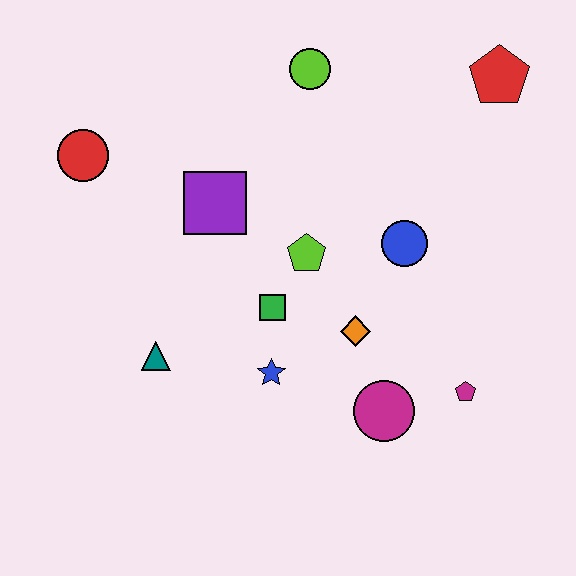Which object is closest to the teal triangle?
The blue star is closest to the teal triangle.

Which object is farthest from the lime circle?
The magenta pentagon is farthest from the lime circle.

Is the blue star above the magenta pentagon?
Yes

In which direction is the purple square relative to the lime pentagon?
The purple square is to the left of the lime pentagon.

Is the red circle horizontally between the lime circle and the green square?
No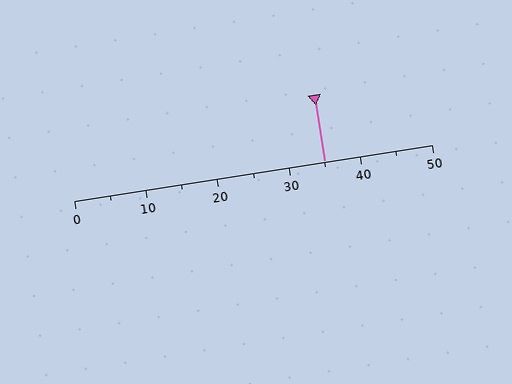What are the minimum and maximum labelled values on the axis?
The axis runs from 0 to 50.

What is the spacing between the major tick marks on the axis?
The major ticks are spaced 10 apart.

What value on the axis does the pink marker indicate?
The marker indicates approximately 35.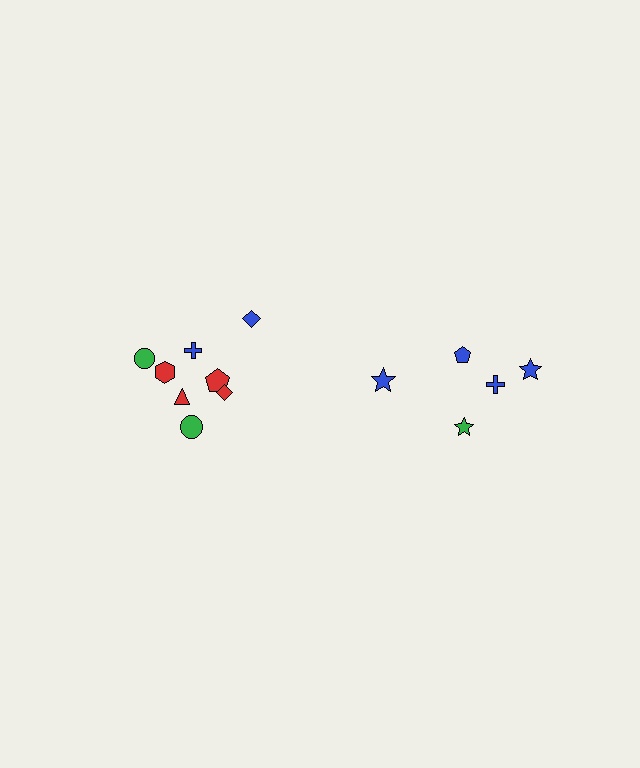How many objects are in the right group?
There are 5 objects.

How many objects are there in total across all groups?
There are 13 objects.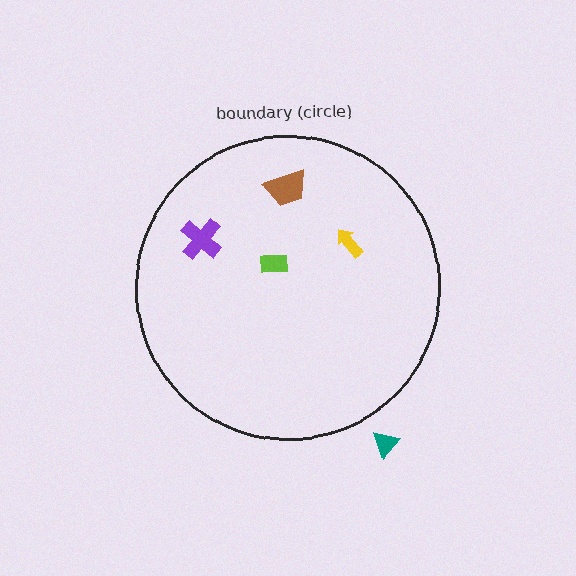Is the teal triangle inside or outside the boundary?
Outside.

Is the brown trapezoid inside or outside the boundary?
Inside.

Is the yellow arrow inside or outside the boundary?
Inside.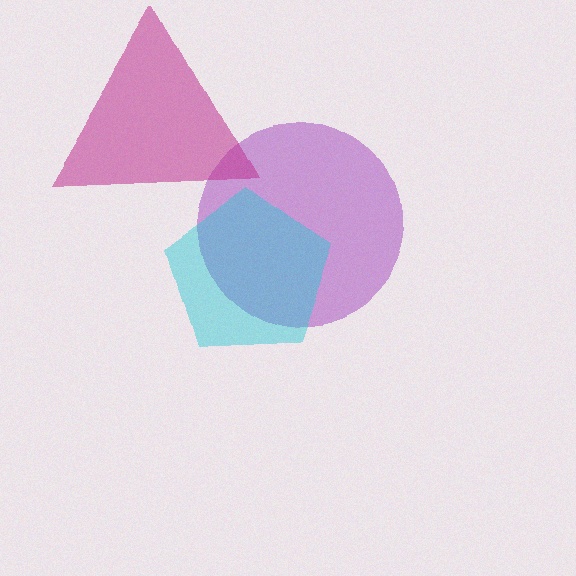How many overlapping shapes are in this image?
There are 3 overlapping shapes in the image.